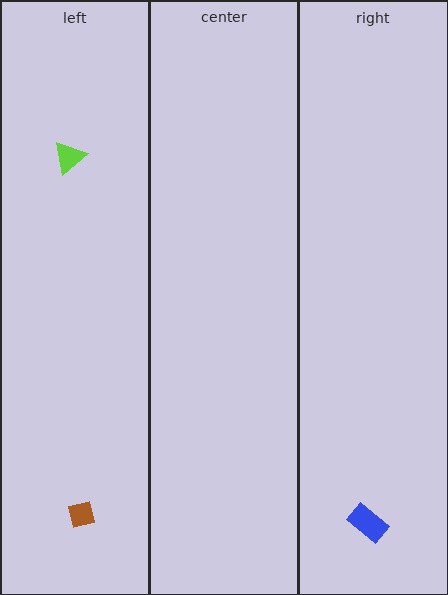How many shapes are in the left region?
2.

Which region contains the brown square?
The left region.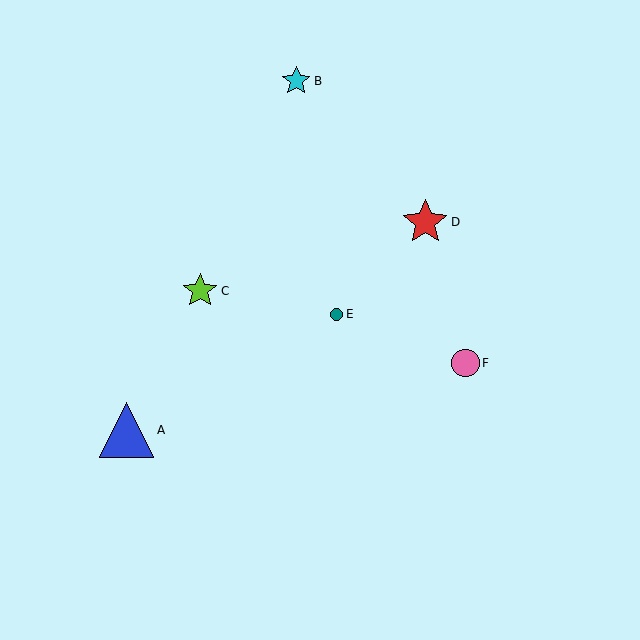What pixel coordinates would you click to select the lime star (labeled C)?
Click at (200, 291) to select the lime star C.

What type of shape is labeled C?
Shape C is a lime star.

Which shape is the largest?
The blue triangle (labeled A) is the largest.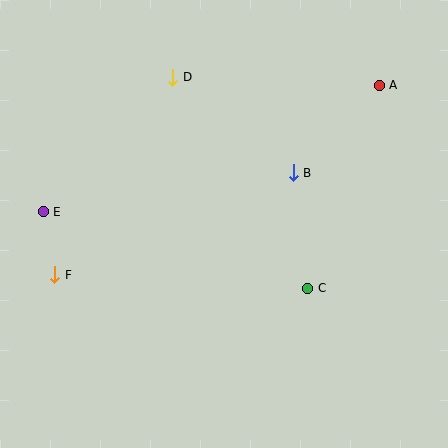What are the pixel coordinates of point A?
Point A is at (379, 85).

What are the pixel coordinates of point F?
Point F is at (55, 275).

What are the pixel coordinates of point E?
Point E is at (43, 212).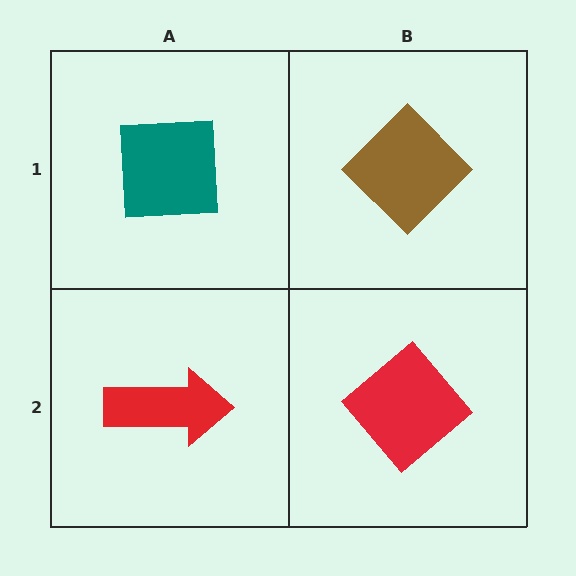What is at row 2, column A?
A red arrow.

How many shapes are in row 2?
2 shapes.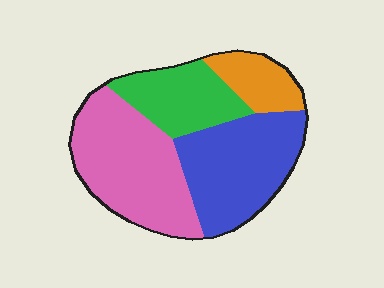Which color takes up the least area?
Orange, at roughly 10%.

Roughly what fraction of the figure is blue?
Blue takes up between a sixth and a third of the figure.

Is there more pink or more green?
Pink.